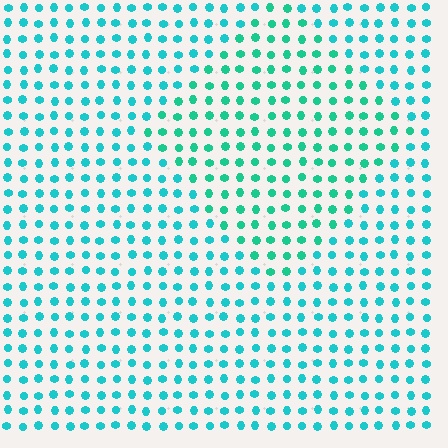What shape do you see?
I see a diamond.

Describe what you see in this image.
The image is filled with small cyan elements in a uniform arrangement. A diamond-shaped region is visible where the elements are tinted to a slightly different hue, forming a subtle color boundary.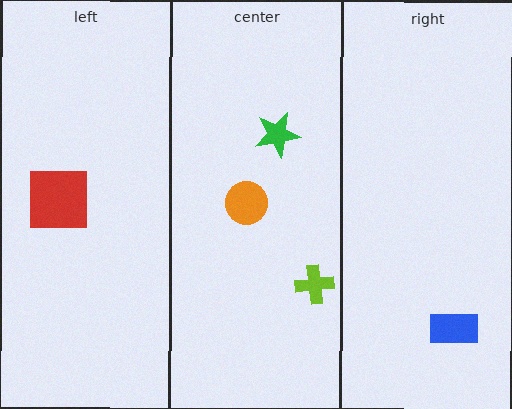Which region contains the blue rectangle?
The right region.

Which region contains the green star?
The center region.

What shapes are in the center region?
The lime cross, the orange circle, the green star.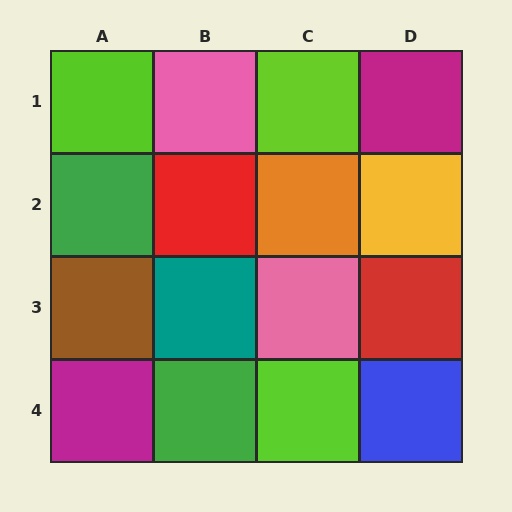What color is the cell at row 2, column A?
Green.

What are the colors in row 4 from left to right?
Magenta, green, lime, blue.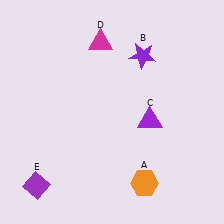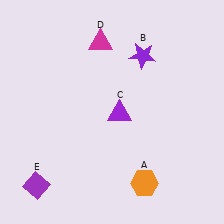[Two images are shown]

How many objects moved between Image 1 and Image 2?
1 object moved between the two images.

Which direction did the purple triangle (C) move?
The purple triangle (C) moved left.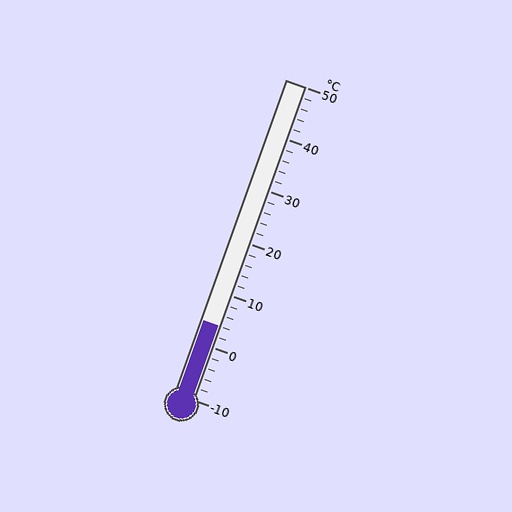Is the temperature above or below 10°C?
The temperature is below 10°C.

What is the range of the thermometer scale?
The thermometer scale ranges from -10°C to 50°C.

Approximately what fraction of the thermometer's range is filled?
The thermometer is filled to approximately 25% of its range.